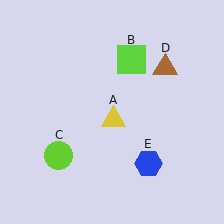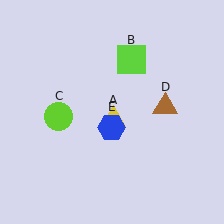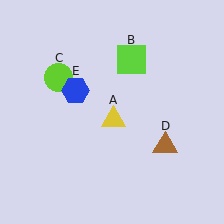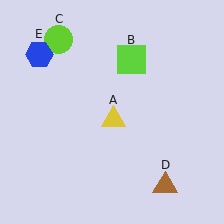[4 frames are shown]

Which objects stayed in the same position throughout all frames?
Yellow triangle (object A) and lime square (object B) remained stationary.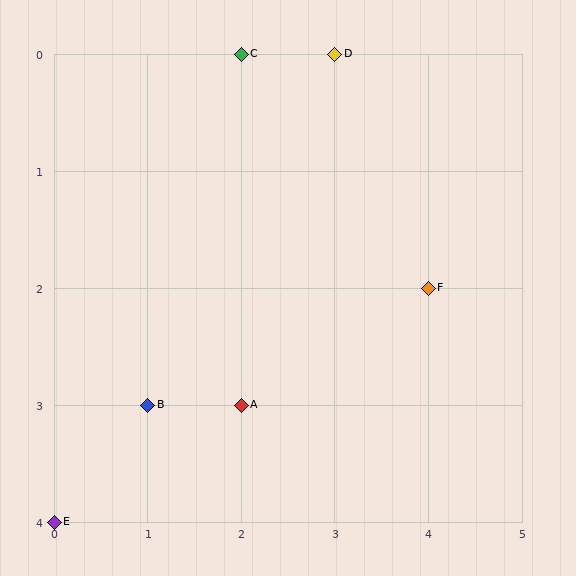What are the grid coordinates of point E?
Point E is at grid coordinates (0, 4).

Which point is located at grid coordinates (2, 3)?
Point A is at (2, 3).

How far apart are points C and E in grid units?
Points C and E are 2 columns and 4 rows apart (about 4.5 grid units diagonally).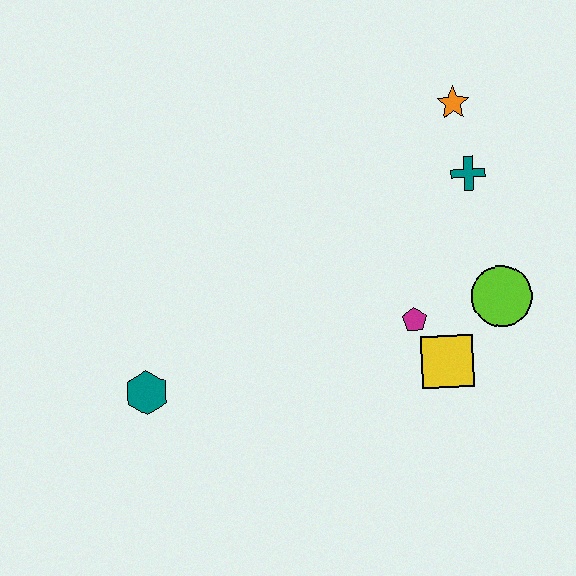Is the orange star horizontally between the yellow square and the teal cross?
Yes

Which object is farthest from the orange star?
The teal hexagon is farthest from the orange star.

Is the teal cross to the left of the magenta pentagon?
No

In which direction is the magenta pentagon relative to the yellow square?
The magenta pentagon is above the yellow square.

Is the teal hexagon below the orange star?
Yes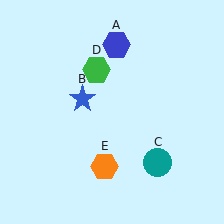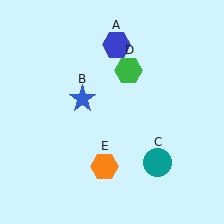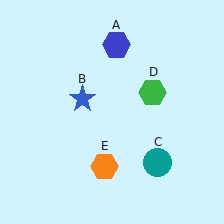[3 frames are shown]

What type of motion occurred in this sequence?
The green hexagon (object D) rotated clockwise around the center of the scene.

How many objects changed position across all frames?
1 object changed position: green hexagon (object D).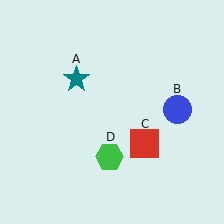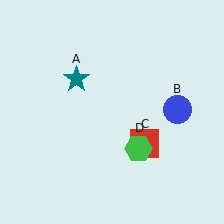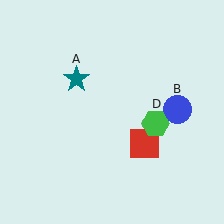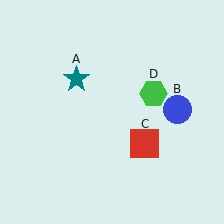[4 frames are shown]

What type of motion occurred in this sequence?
The green hexagon (object D) rotated counterclockwise around the center of the scene.